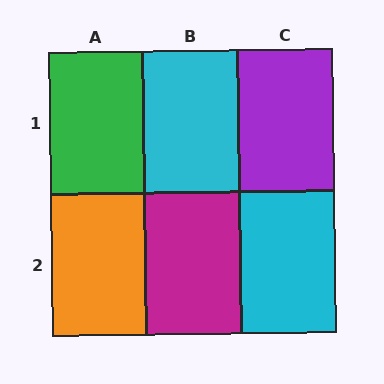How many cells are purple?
1 cell is purple.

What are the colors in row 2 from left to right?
Orange, magenta, cyan.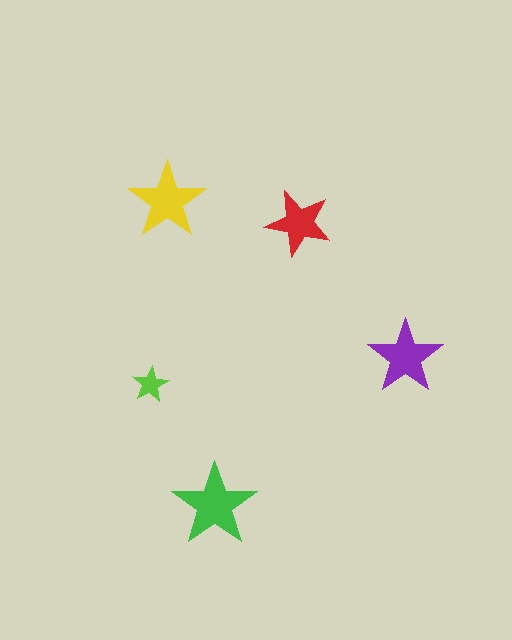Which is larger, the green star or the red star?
The green one.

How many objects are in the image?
There are 5 objects in the image.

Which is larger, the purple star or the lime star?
The purple one.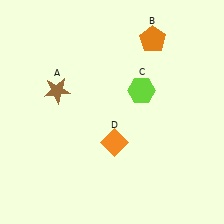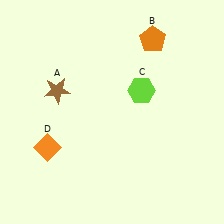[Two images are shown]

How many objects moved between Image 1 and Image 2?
1 object moved between the two images.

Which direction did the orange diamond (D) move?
The orange diamond (D) moved left.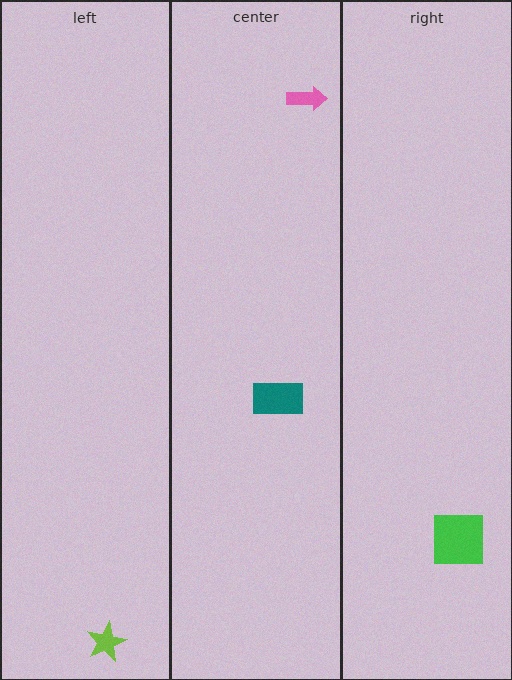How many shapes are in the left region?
1.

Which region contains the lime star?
The left region.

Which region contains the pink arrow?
The center region.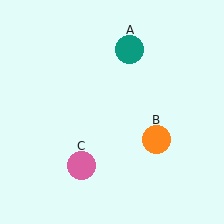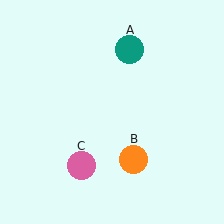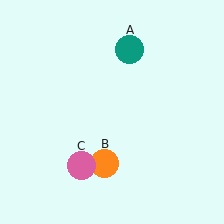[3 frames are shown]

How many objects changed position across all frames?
1 object changed position: orange circle (object B).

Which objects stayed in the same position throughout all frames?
Teal circle (object A) and pink circle (object C) remained stationary.